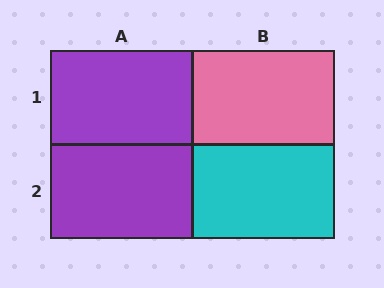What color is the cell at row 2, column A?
Purple.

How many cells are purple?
2 cells are purple.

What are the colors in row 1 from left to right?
Purple, pink.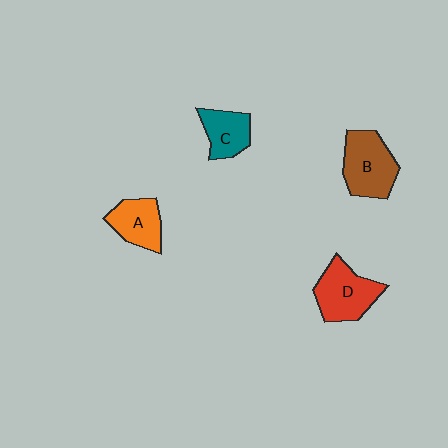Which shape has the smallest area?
Shape C (teal).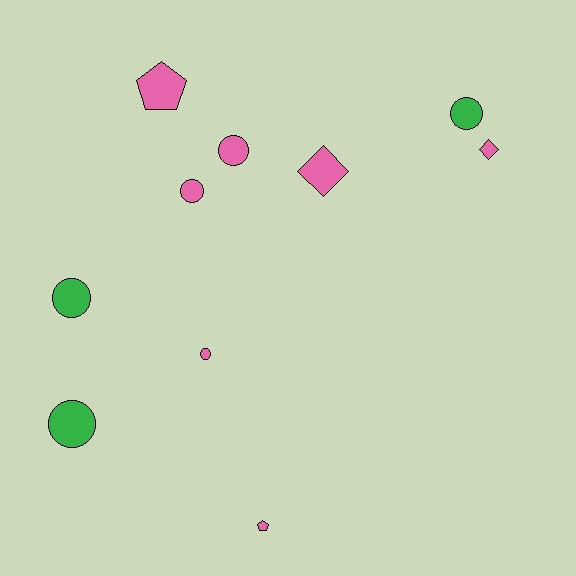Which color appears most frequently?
Pink, with 7 objects.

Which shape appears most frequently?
Circle, with 6 objects.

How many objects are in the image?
There are 10 objects.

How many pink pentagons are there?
There are 2 pink pentagons.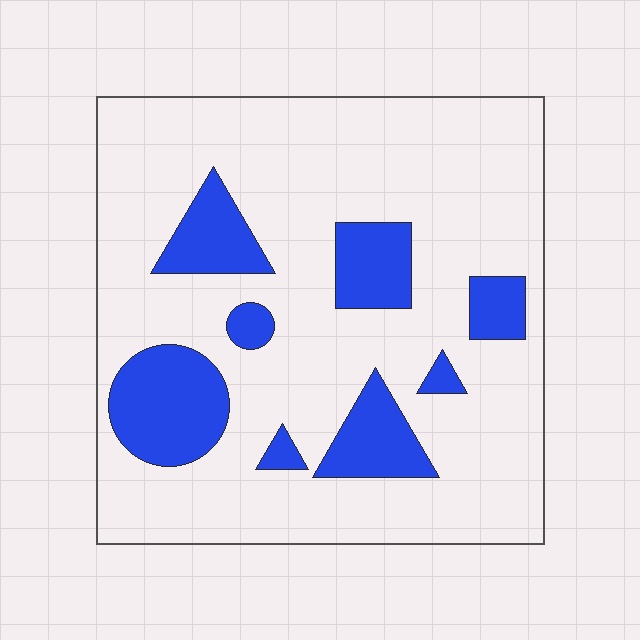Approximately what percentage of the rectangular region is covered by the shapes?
Approximately 20%.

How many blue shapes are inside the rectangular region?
8.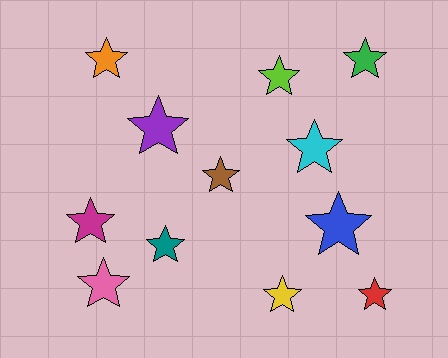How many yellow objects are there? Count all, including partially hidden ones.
There is 1 yellow object.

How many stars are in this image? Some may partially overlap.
There are 12 stars.